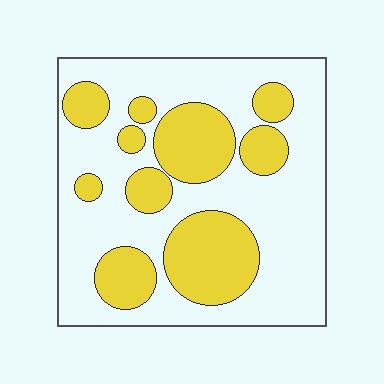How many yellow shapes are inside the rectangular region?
10.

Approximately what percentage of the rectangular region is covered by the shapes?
Approximately 35%.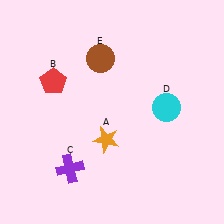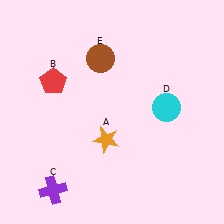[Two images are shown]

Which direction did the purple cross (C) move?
The purple cross (C) moved down.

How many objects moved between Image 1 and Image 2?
1 object moved between the two images.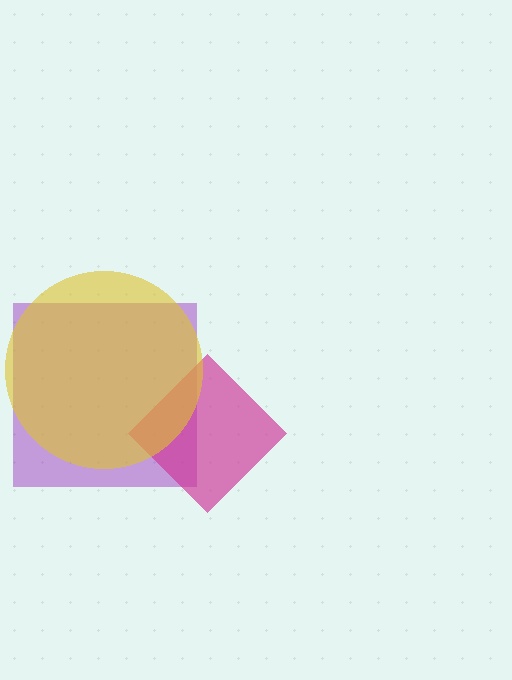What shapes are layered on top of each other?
The layered shapes are: a purple square, a magenta diamond, a yellow circle.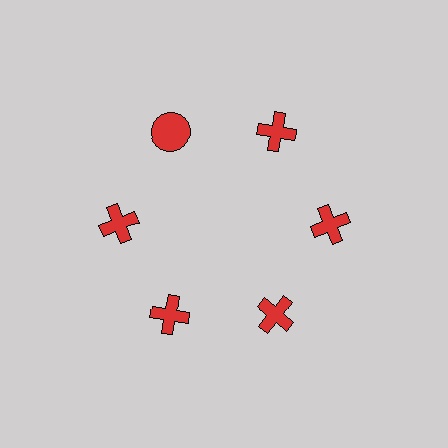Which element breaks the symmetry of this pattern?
The red circle at roughly the 11 o'clock position breaks the symmetry. All other shapes are red crosses.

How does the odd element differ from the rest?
It has a different shape: circle instead of cross.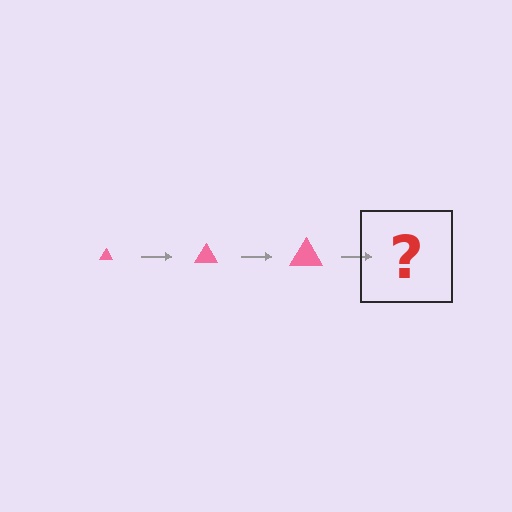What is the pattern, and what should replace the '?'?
The pattern is that the triangle gets progressively larger each step. The '?' should be a pink triangle, larger than the previous one.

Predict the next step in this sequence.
The next step is a pink triangle, larger than the previous one.